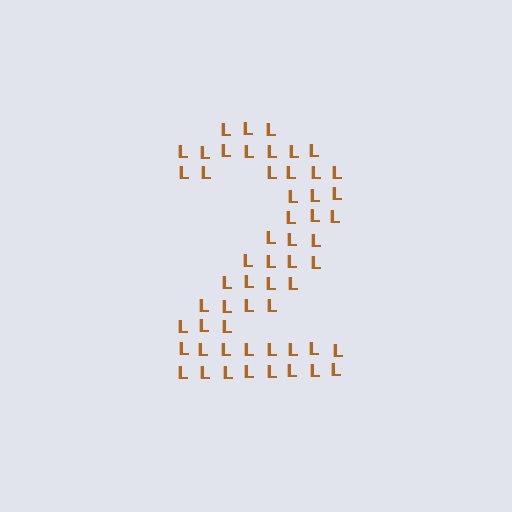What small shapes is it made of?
It is made of small letter L's.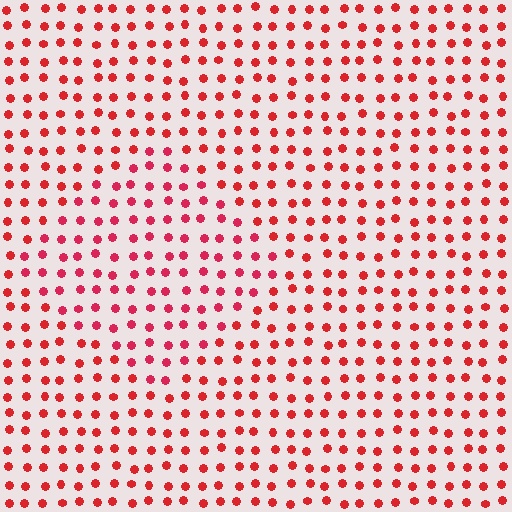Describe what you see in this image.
The image is filled with small red elements in a uniform arrangement. A diamond-shaped region is visible where the elements are tinted to a slightly different hue, forming a subtle color boundary.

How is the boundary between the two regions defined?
The boundary is defined purely by a slight shift in hue (about 15 degrees). Spacing, size, and orientation are identical on both sides.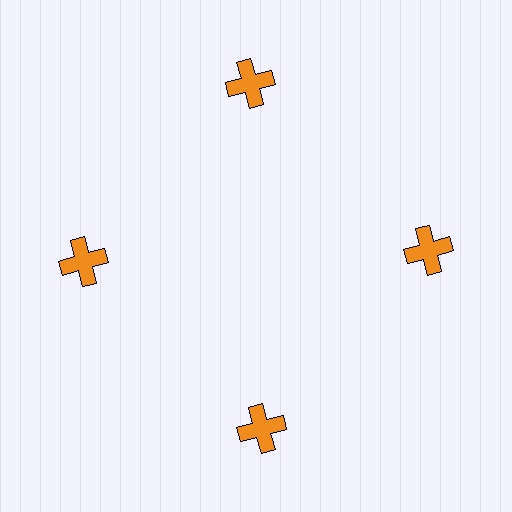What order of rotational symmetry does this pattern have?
This pattern has 4-fold rotational symmetry.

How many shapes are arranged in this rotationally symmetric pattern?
There are 4 shapes, arranged in 4 groups of 1.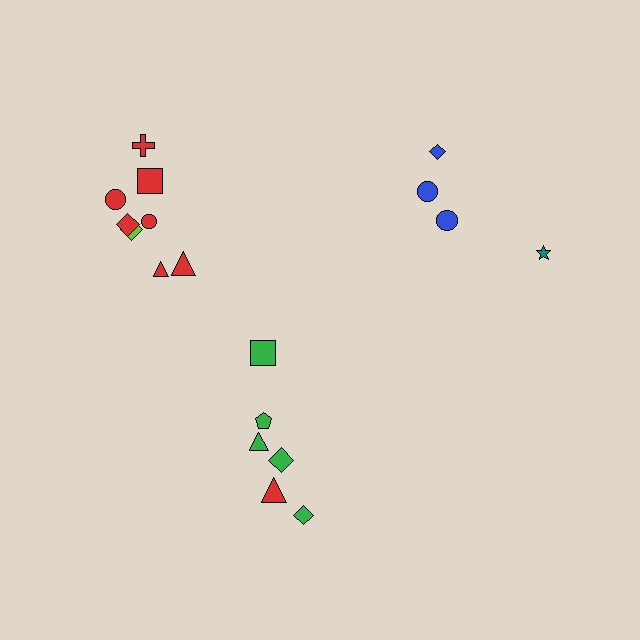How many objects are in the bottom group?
There are 6 objects.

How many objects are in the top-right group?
There are 4 objects.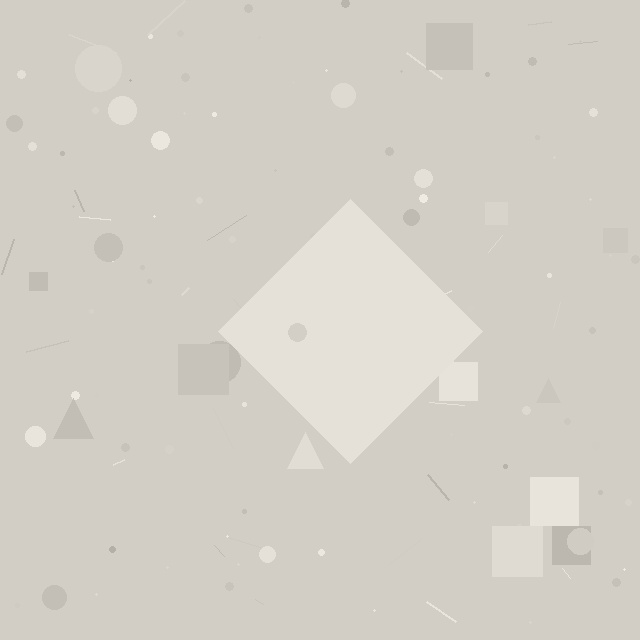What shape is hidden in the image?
A diamond is hidden in the image.